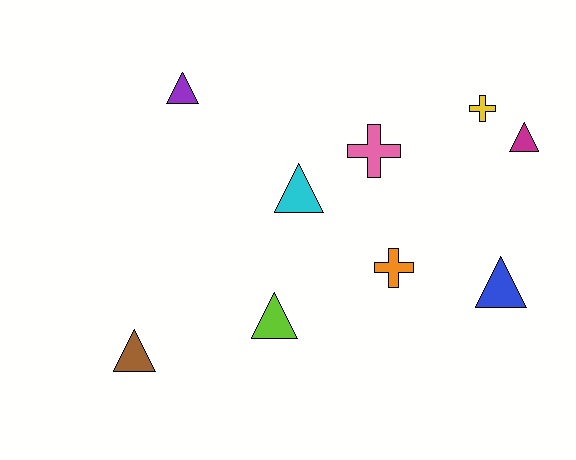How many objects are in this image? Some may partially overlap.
There are 9 objects.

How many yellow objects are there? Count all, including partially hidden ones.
There is 1 yellow object.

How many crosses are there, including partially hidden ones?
There are 3 crosses.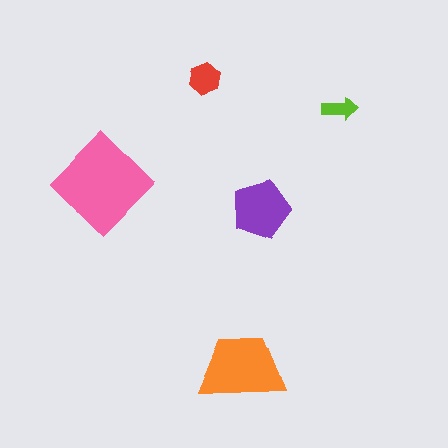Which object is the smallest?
The lime arrow.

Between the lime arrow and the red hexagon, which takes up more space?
The red hexagon.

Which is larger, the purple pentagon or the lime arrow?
The purple pentagon.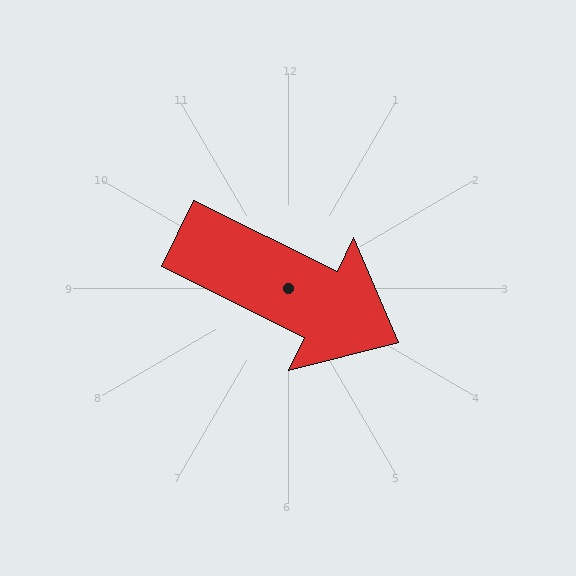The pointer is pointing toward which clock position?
Roughly 4 o'clock.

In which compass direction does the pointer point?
Southeast.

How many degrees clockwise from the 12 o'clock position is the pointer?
Approximately 116 degrees.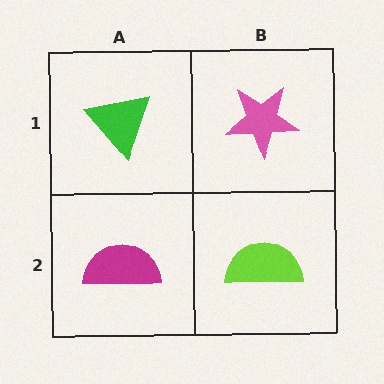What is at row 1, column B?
A pink star.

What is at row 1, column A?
A green triangle.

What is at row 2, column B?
A lime semicircle.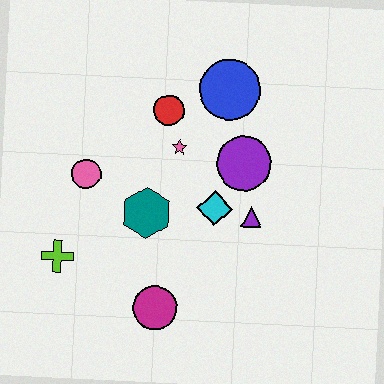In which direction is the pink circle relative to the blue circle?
The pink circle is to the left of the blue circle.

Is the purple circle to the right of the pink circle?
Yes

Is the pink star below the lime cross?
No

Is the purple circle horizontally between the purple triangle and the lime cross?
Yes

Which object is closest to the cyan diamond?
The purple triangle is closest to the cyan diamond.